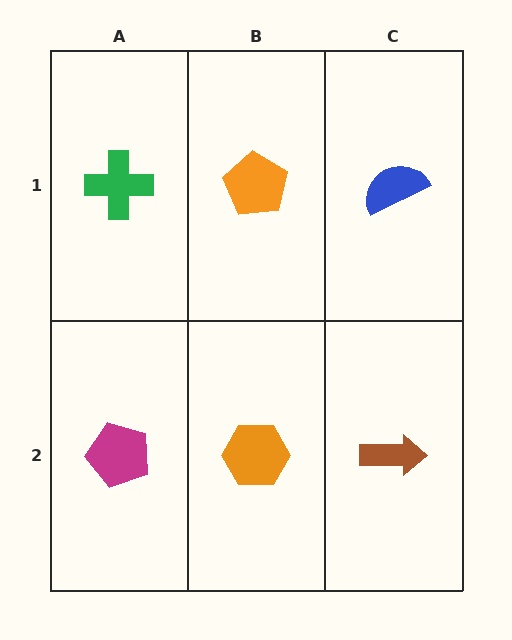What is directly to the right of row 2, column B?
A brown arrow.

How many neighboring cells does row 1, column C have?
2.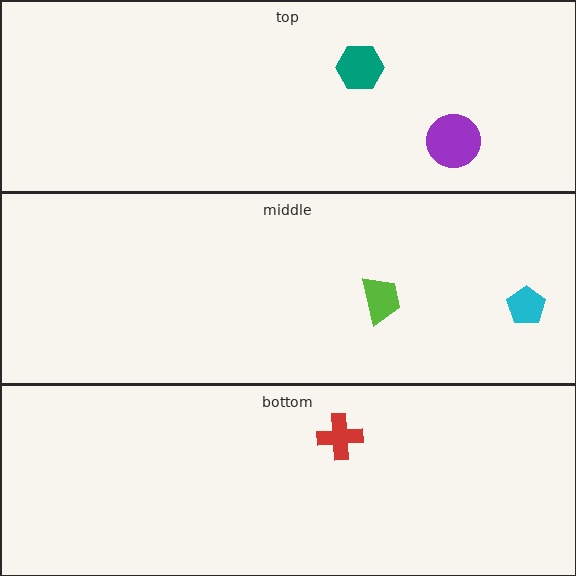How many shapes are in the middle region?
2.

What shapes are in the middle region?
The cyan pentagon, the lime trapezoid.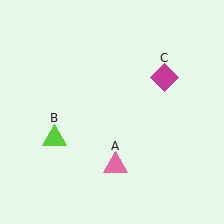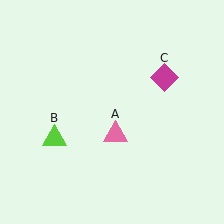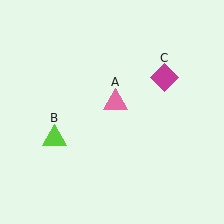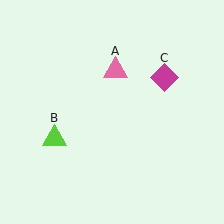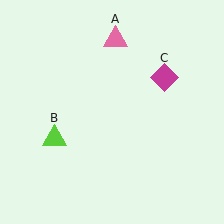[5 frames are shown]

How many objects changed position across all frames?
1 object changed position: pink triangle (object A).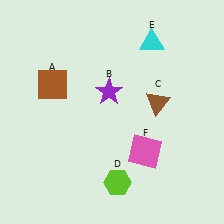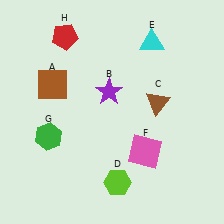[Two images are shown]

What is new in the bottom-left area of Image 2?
A green hexagon (G) was added in the bottom-left area of Image 2.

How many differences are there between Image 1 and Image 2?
There are 2 differences between the two images.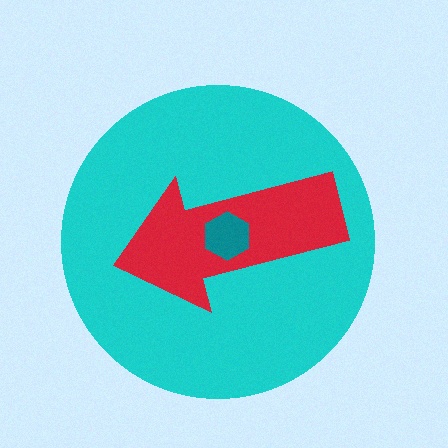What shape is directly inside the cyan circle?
The red arrow.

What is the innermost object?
The teal hexagon.